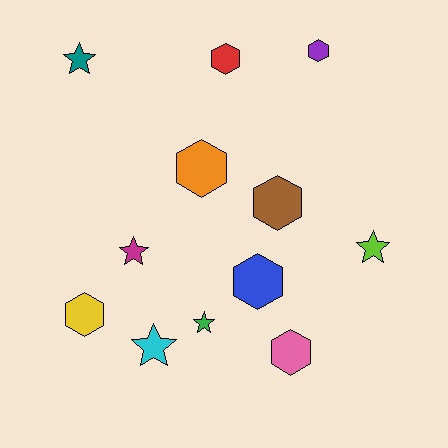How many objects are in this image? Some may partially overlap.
There are 12 objects.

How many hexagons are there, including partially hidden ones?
There are 7 hexagons.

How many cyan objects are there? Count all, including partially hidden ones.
There is 1 cyan object.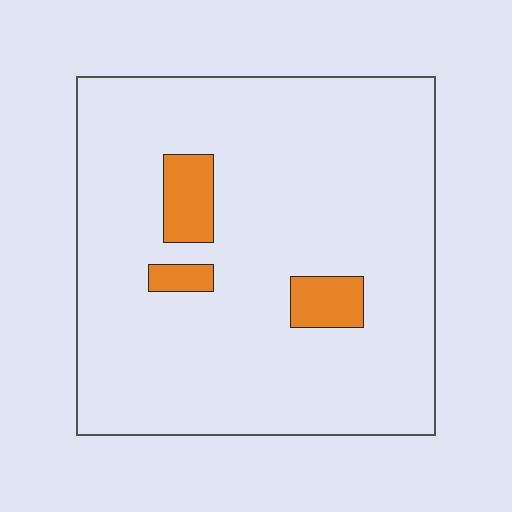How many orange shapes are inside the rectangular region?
3.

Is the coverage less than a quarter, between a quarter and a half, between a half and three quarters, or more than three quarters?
Less than a quarter.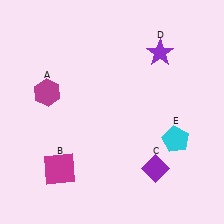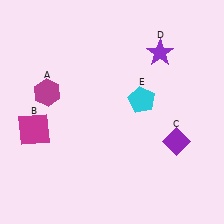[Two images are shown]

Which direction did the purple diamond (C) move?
The purple diamond (C) moved up.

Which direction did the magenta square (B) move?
The magenta square (B) moved up.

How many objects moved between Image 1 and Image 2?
3 objects moved between the two images.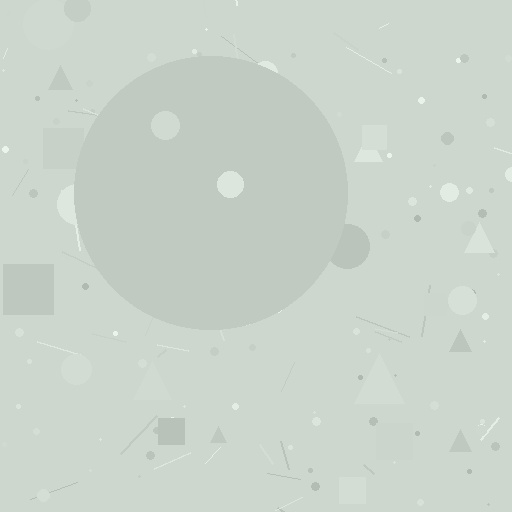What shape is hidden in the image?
A circle is hidden in the image.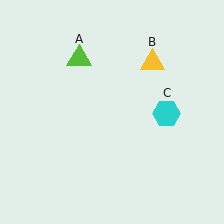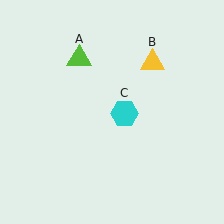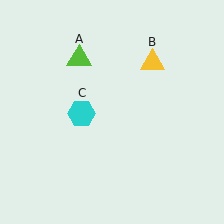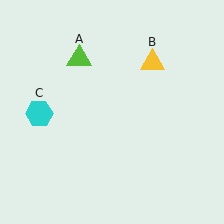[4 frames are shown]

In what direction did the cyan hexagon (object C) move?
The cyan hexagon (object C) moved left.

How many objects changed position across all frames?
1 object changed position: cyan hexagon (object C).